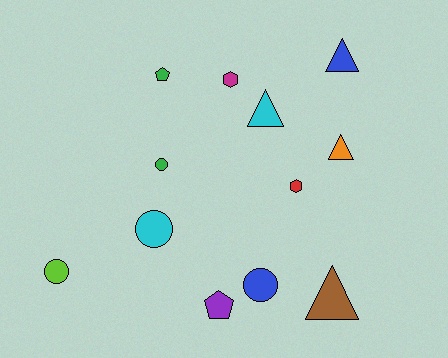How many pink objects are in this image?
There are no pink objects.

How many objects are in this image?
There are 12 objects.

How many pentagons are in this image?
There are 2 pentagons.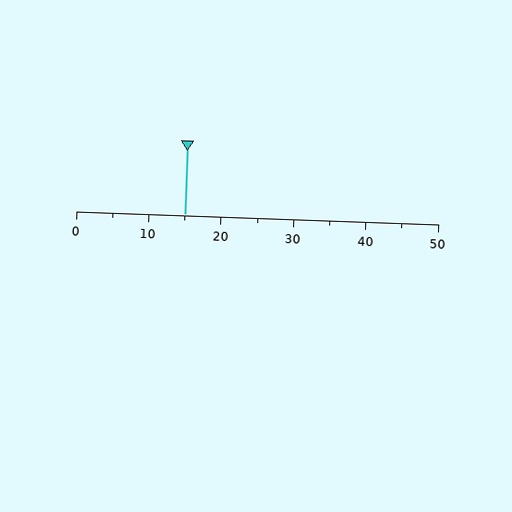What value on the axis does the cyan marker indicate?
The marker indicates approximately 15.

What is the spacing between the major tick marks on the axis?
The major ticks are spaced 10 apart.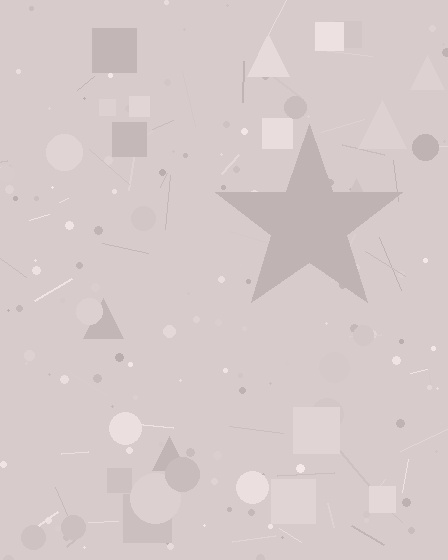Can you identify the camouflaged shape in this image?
The camouflaged shape is a star.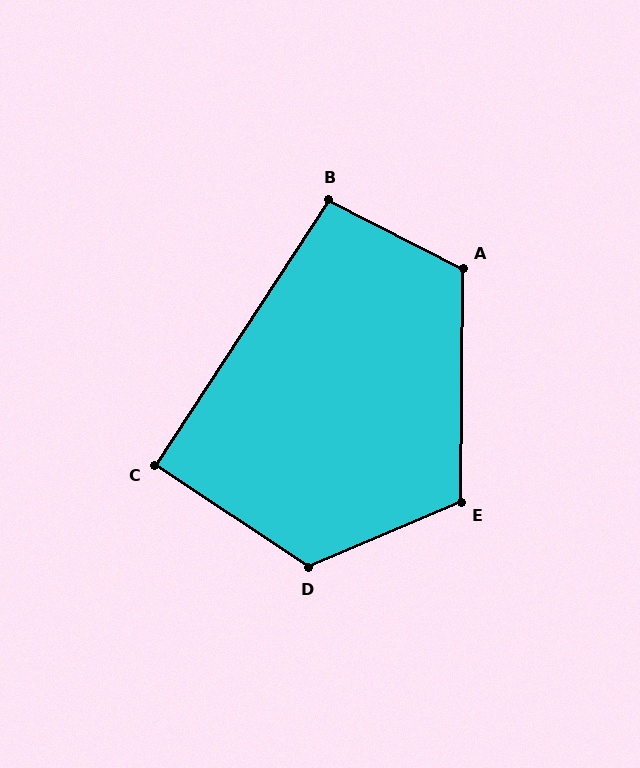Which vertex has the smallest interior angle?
C, at approximately 90 degrees.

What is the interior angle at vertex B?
Approximately 96 degrees (obtuse).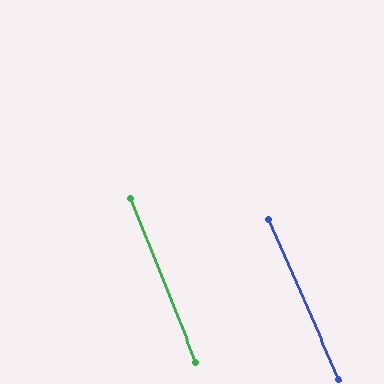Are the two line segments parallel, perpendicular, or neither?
Parallel — their directions differ by only 1.9°.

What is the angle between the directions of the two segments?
Approximately 2 degrees.